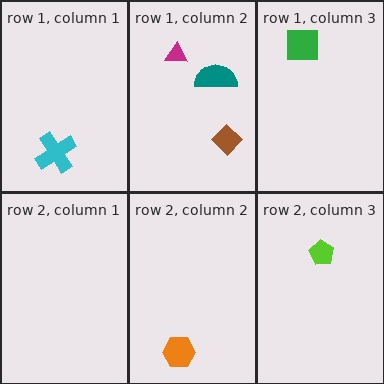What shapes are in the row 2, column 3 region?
The lime pentagon.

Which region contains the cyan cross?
The row 1, column 1 region.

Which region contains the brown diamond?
The row 1, column 2 region.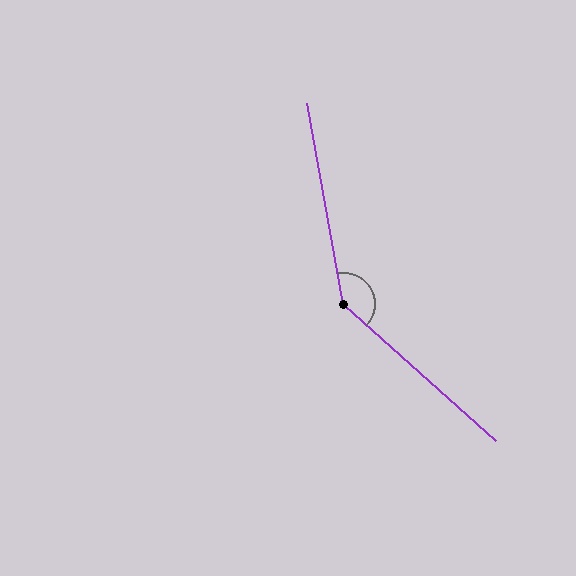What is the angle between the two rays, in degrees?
Approximately 142 degrees.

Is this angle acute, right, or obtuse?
It is obtuse.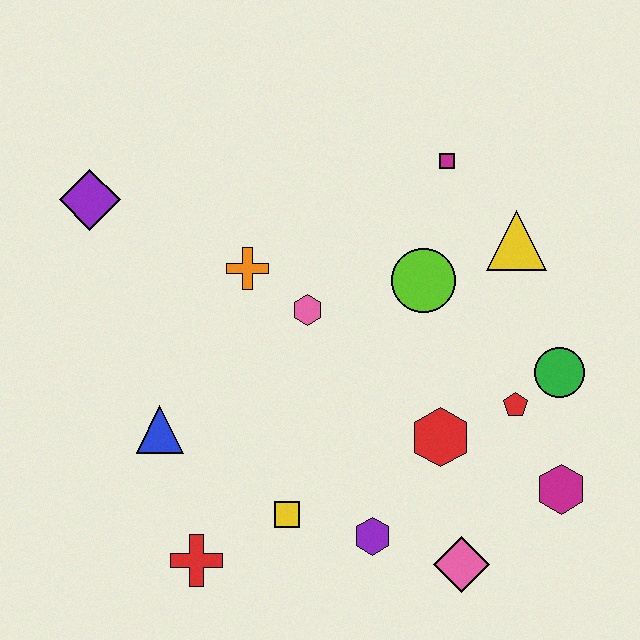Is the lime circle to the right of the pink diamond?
No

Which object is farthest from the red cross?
The magenta square is farthest from the red cross.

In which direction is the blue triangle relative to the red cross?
The blue triangle is above the red cross.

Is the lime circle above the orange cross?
No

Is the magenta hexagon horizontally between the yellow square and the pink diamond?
No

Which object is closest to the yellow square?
The purple hexagon is closest to the yellow square.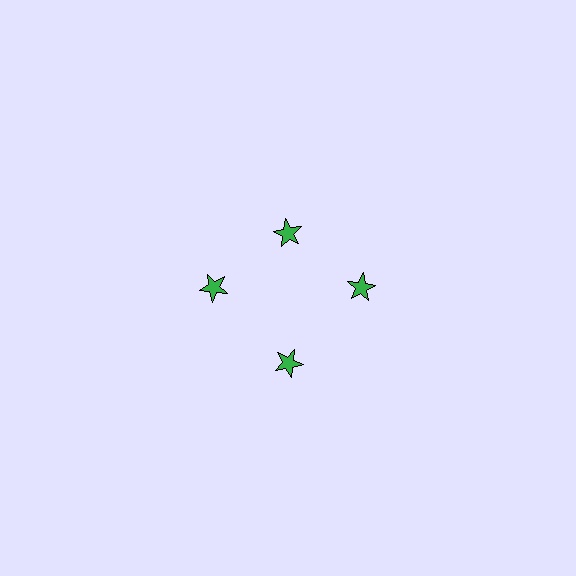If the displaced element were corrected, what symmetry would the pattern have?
It would have 4-fold rotational symmetry — the pattern would map onto itself every 90 degrees.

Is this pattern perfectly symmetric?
No. The 4 green stars are arranged in a ring, but one element near the 12 o'clock position is pulled inward toward the center, breaking the 4-fold rotational symmetry.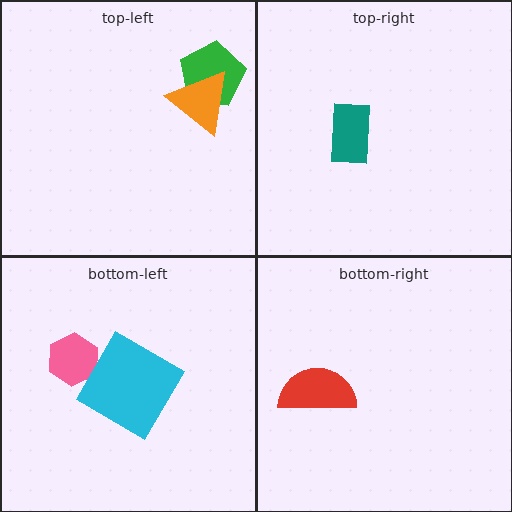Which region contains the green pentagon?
The top-left region.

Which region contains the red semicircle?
The bottom-right region.